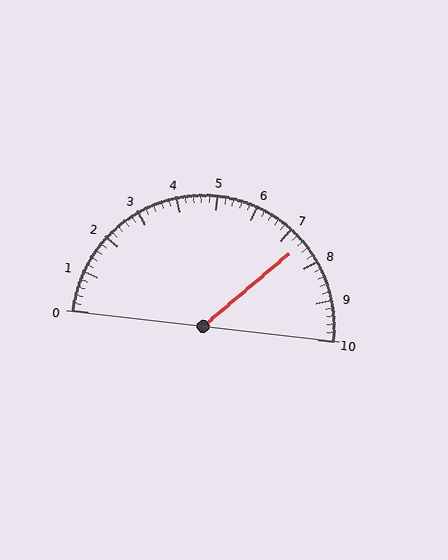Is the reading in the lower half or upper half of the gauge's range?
The reading is in the upper half of the range (0 to 10).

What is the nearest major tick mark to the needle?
The nearest major tick mark is 7.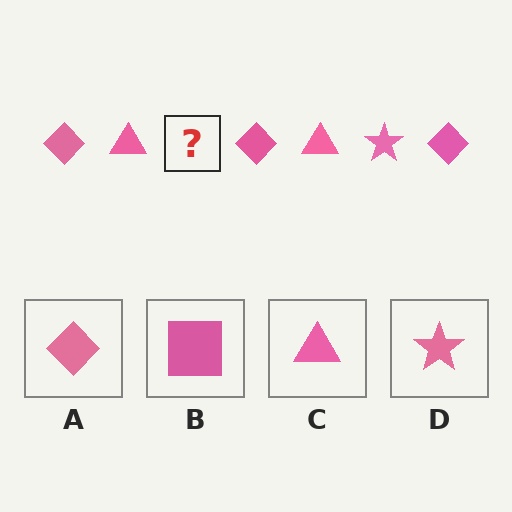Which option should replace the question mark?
Option D.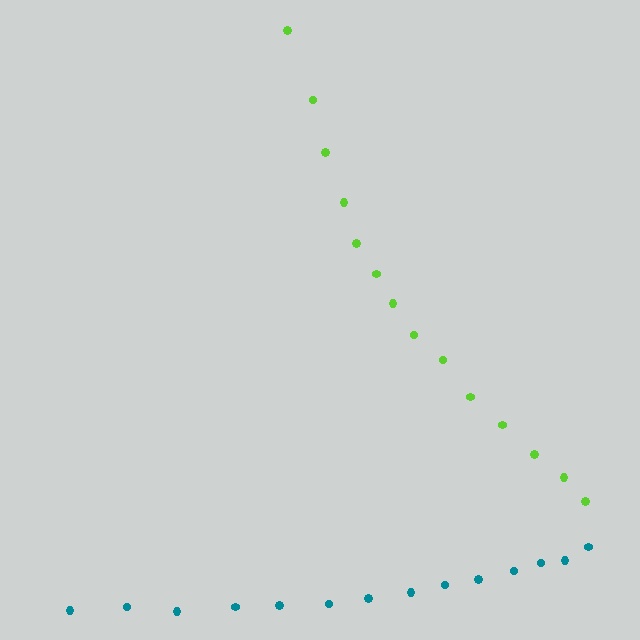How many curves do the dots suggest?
There are 2 distinct paths.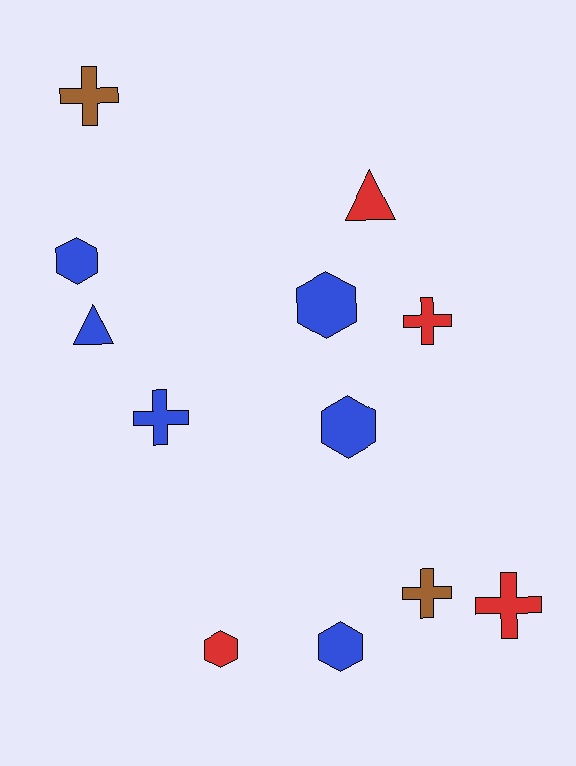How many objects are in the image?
There are 12 objects.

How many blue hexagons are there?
There are 4 blue hexagons.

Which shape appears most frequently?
Cross, with 5 objects.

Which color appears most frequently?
Blue, with 6 objects.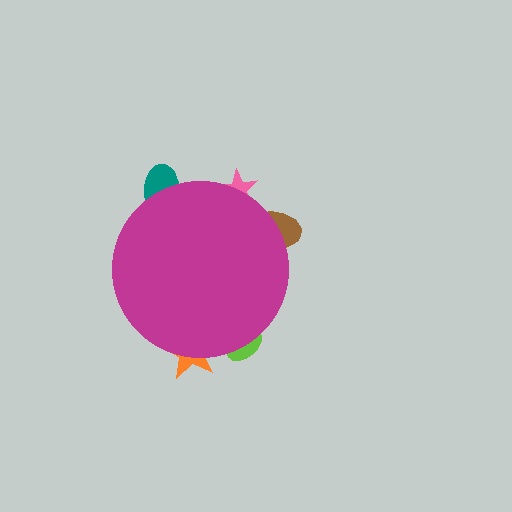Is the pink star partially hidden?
Yes, the pink star is partially hidden behind the magenta circle.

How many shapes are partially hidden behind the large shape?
5 shapes are partially hidden.